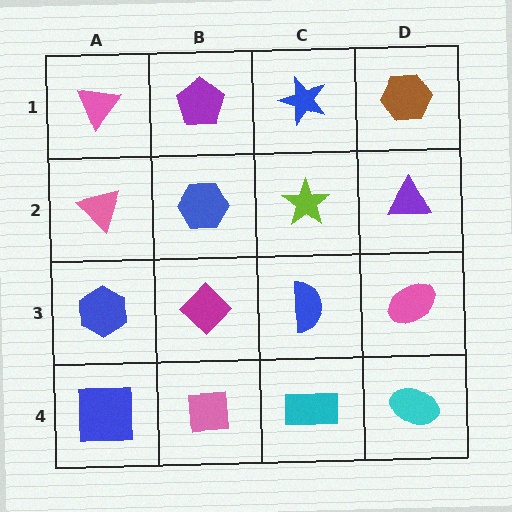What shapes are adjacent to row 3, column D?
A purple triangle (row 2, column D), a cyan ellipse (row 4, column D), a blue semicircle (row 3, column C).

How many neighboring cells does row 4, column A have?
2.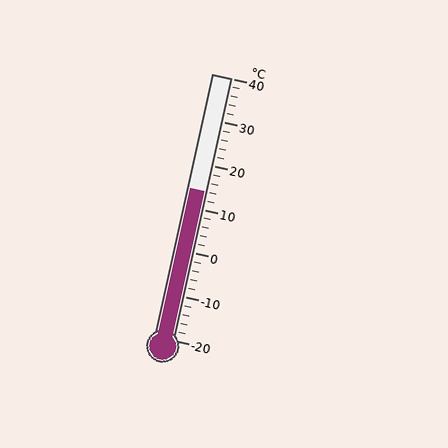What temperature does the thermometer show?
The thermometer shows approximately 14°C.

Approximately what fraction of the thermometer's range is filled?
The thermometer is filled to approximately 55% of its range.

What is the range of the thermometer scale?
The thermometer scale ranges from -20°C to 40°C.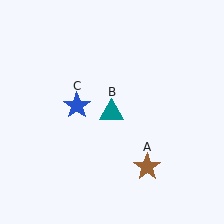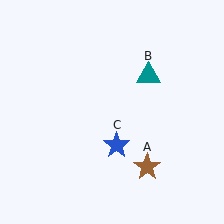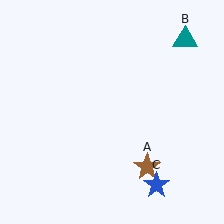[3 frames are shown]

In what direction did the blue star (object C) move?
The blue star (object C) moved down and to the right.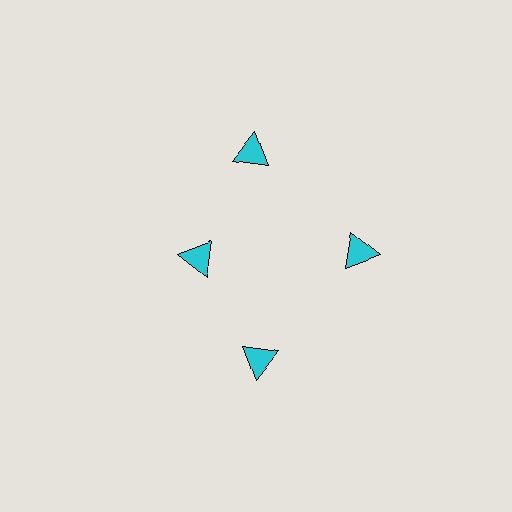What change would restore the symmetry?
The symmetry would be restored by moving it outward, back onto the ring so that all 4 triangles sit at equal angles and equal distance from the center.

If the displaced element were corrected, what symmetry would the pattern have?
It would have 4-fold rotational symmetry — the pattern would map onto itself every 90 degrees.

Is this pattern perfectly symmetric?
No. The 4 cyan triangles are arranged in a ring, but one element near the 9 o'clock position is pulled inward toward the center, breaking the 4-fold rotational symmetry.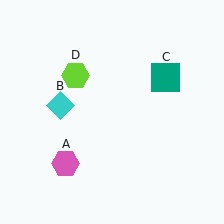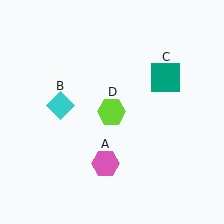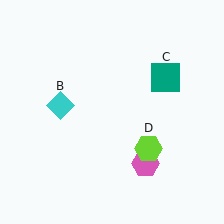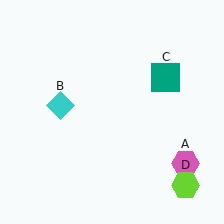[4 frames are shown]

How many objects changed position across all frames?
2 objects changed position: pink hexagon (object A), lime hexagon (object D).